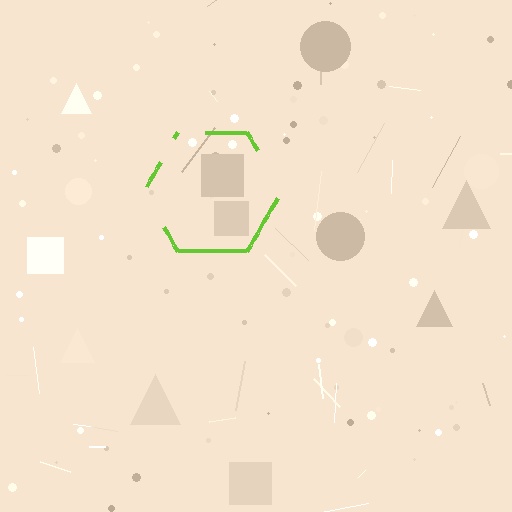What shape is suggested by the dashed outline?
The dashed outline suggests a hexagon.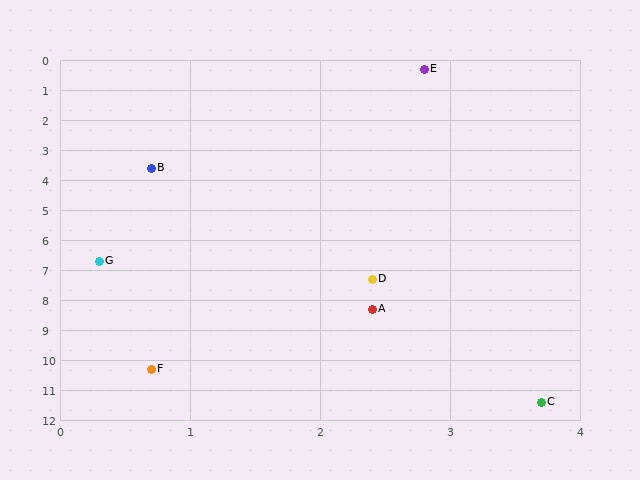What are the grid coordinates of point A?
Point A is at approximately (2.4, 8.3).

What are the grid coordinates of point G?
Point G is at approximately (0.3, 6.7).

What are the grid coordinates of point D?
Point D is at approximately (2.4, 7.3).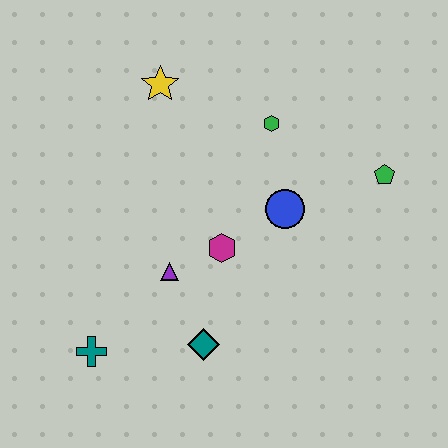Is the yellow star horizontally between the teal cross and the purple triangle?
Yes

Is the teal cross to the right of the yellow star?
No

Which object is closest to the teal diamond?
The purple triangle is closest to the teal diamond.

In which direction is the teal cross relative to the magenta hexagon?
The teal cross is to the left of the magenta hexagon.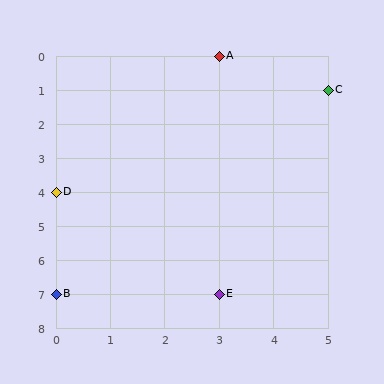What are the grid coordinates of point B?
Point B is at grid coordinates (0, 7).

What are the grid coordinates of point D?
Point D is at grid coordinates (0, 4).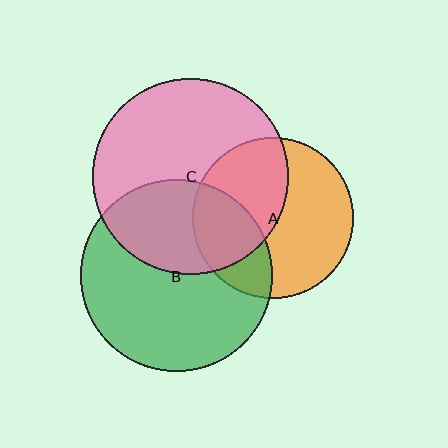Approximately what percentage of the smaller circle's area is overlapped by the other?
Approximately 45%.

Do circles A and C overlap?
Yes.